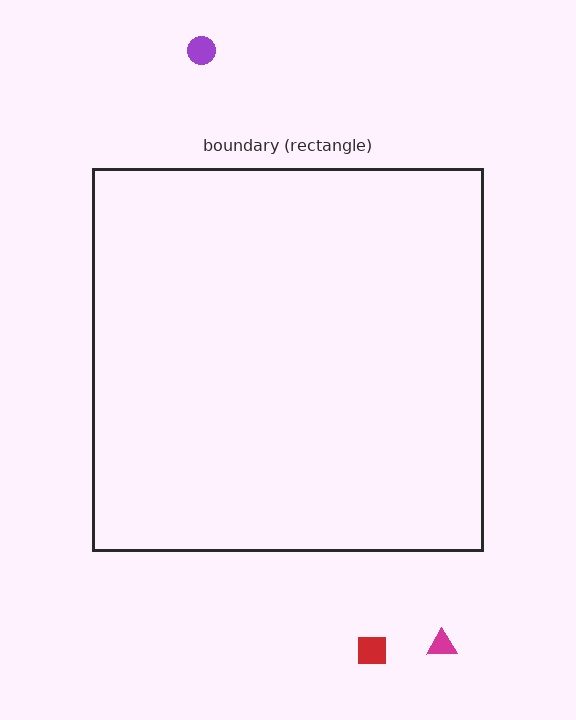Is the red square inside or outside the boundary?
Outside.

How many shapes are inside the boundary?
0 inside, 3 outside.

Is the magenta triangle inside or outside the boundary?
Outside.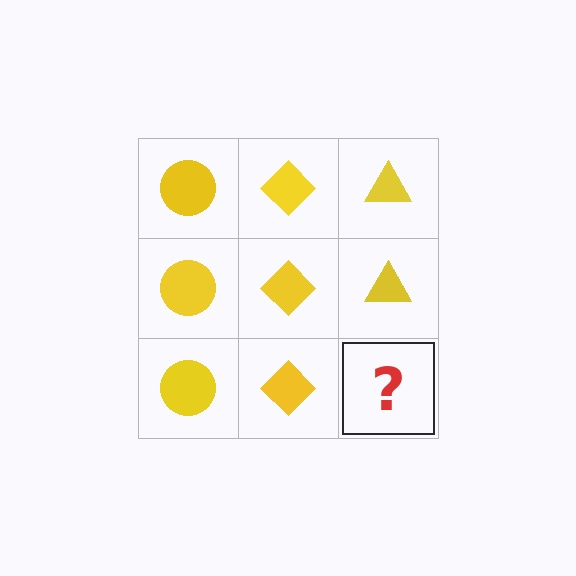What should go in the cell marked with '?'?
The missing cell should contain a yellow triangle.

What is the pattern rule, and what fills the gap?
The rule is that each column has a consistent shape. The gap should be filled with a yellow triangle.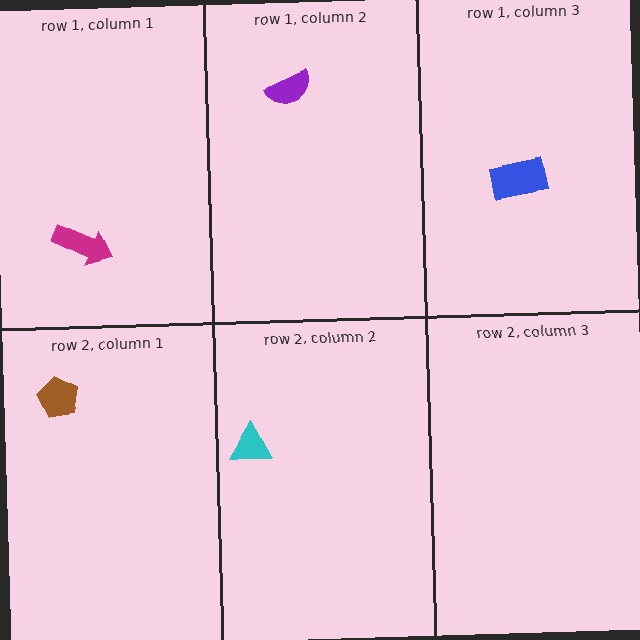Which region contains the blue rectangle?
The row 1, column 3 region.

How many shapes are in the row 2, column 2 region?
1.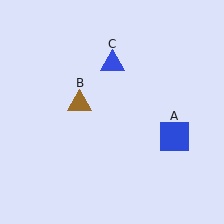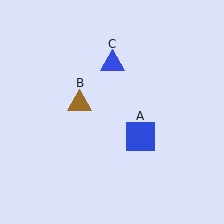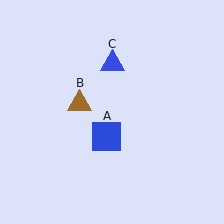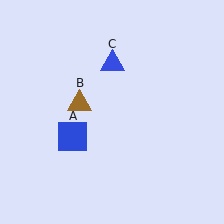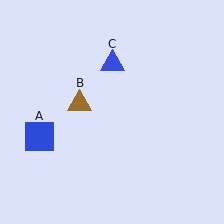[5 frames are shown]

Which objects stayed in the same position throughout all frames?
Brown triangle (object B) and blue triangle (object C) remained stationary.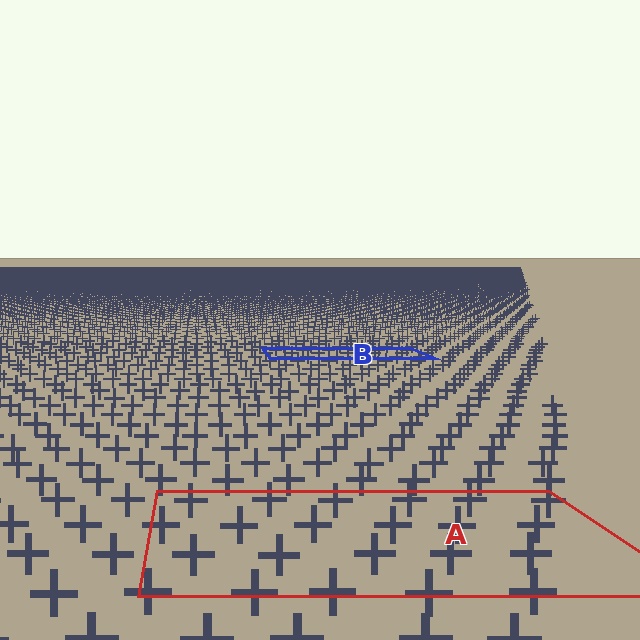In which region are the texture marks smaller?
The texture marks are smaller in region B, because it is farther away.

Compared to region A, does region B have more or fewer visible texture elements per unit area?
Region B has more texture elements per unit area — they are packed more densely because it is farther away.